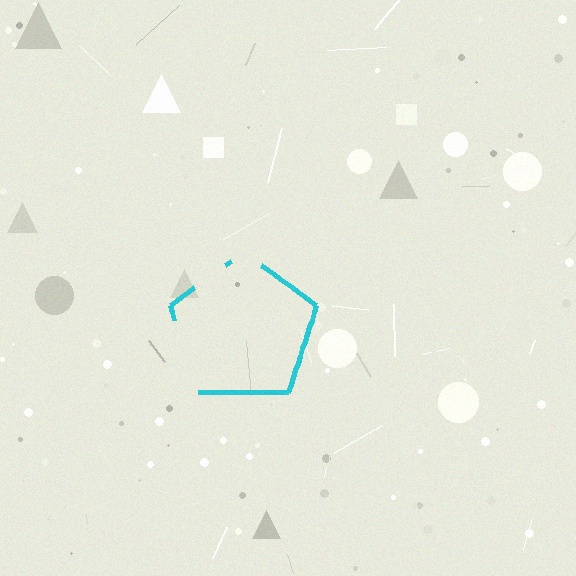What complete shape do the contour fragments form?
The contour fragments form a pentagon.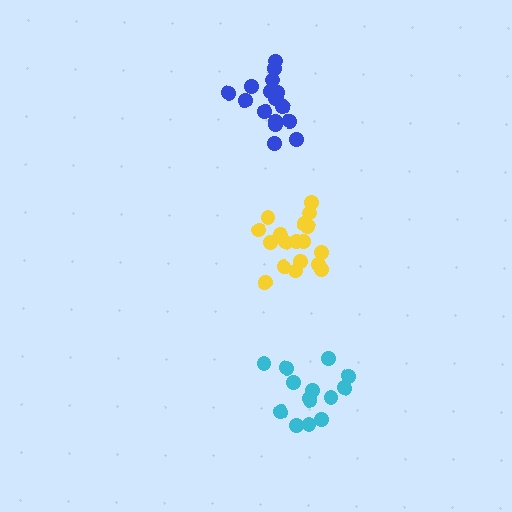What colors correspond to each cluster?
The clusters are colored: blue, yellow, cyan.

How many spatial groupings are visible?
There are 3 spatial groupings.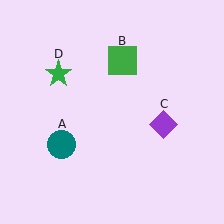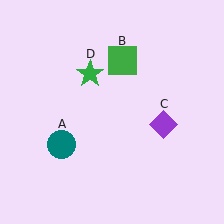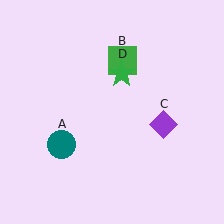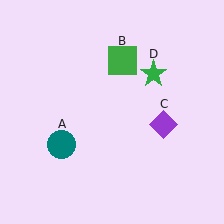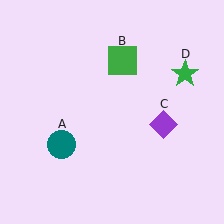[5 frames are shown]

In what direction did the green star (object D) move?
The green star (object D) moved right.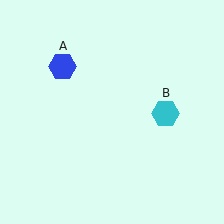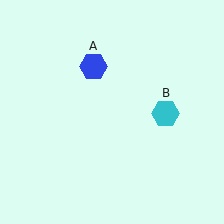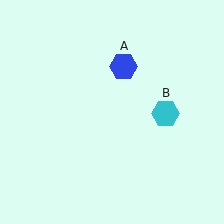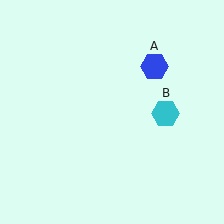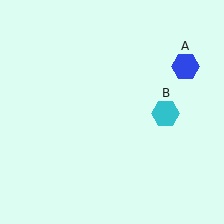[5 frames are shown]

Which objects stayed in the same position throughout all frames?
Cyan hexagon (object B) remained stationary.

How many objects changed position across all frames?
1 object changed position: blue hexagon (object A).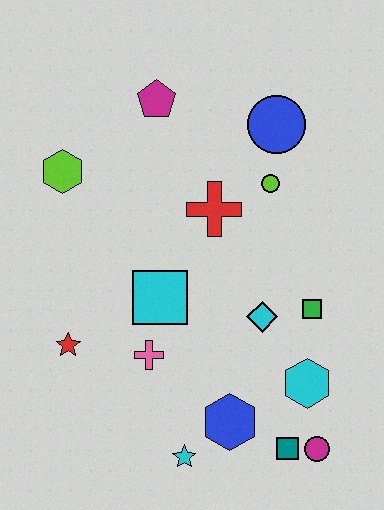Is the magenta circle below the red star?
Yes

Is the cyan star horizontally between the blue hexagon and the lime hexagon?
Yes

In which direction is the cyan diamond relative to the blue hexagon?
The cyan diamond is above the blue hexagon.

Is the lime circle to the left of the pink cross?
No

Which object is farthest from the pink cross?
The blue circle is farthest from the pink cross.